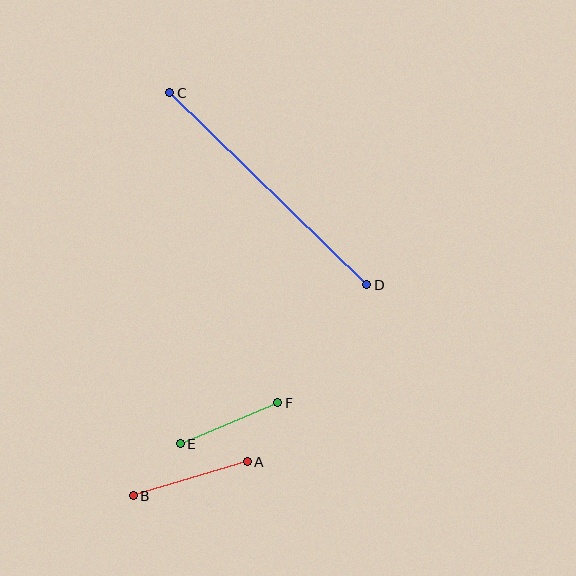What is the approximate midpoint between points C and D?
The midpoint is at approximately (268, 189) pixels.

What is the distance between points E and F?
The distance is approximately 106 pixels.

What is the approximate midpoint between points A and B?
The midpoint is at approximately (190, 479) pixels.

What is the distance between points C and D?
The distance is approximately 275 pixels.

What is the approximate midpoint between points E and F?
The midpoint is at approximately (229, 423) pixels.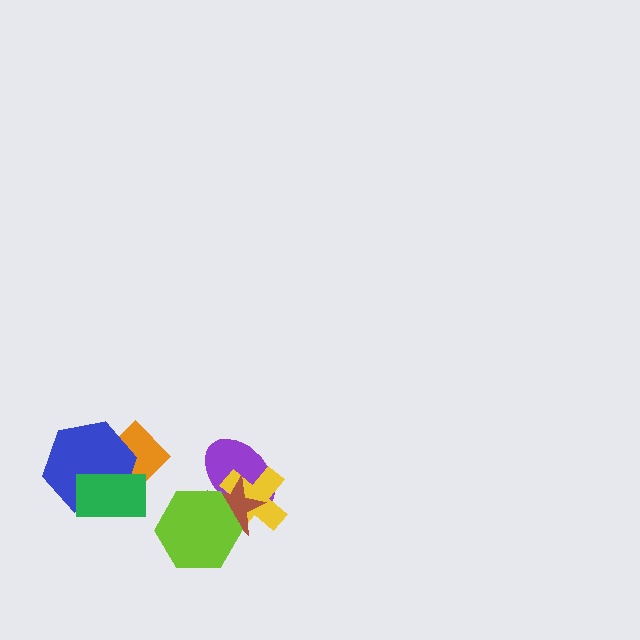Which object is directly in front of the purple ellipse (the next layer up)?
The yellow cross is directly in front of the purple ellipse.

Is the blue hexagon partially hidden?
Yes, it is partially covered by another shape.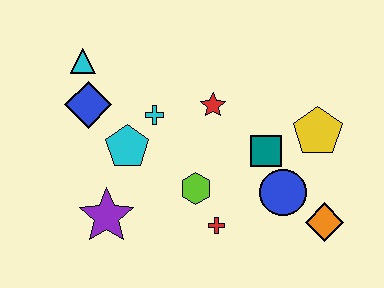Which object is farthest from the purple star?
The yellow pentagon is farthest from the purple star.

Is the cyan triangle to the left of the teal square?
Yes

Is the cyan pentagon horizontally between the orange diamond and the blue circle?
No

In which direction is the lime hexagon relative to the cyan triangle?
The lime hexagon is below the cyan triangle.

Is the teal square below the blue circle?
No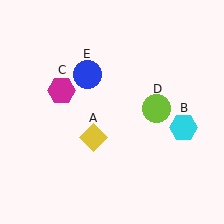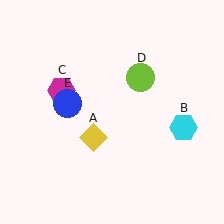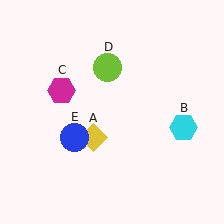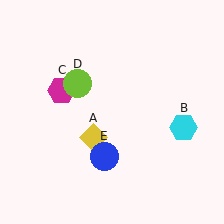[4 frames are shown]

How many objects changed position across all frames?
2 objects changed position: lime circle (object D), blue circle (object E).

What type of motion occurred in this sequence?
The lime circle (object D), blue circle (object E) rotated counterclockwise around the center of the scene.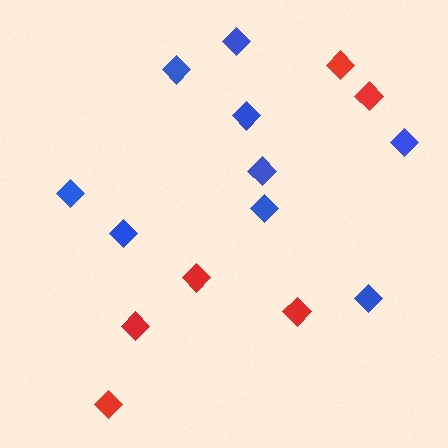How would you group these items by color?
There are 2 groups: one group of blue diamonds (9) and one group of red diamonds (6).